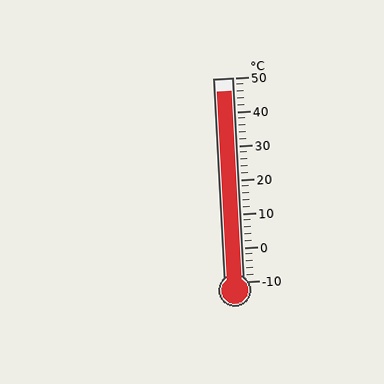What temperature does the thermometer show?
The thermometer shows approximately 46°C.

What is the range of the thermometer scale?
The thermometer scale ranges from -10°C to 50°C.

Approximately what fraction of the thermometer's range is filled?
The thermometer is filled to approximately 95% of its range.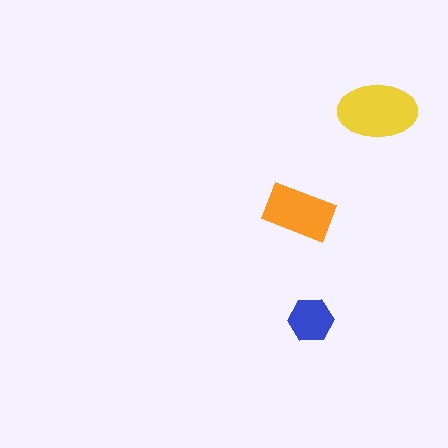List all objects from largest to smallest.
The yellow ellipse, the orange rectangle, the blue hexagon.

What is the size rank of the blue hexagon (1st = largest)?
3rd.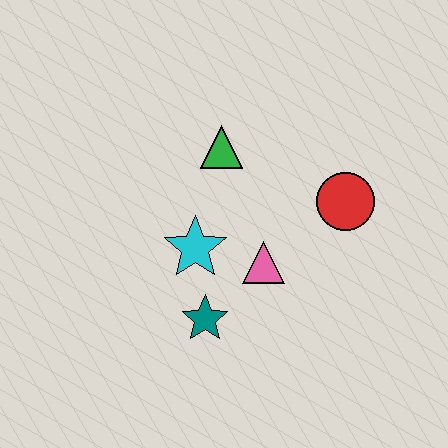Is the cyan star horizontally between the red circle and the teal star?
No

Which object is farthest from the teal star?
The red circle is farthest from the teal star.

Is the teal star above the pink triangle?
No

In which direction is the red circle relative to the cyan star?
The red circle is to the right of the cyan star.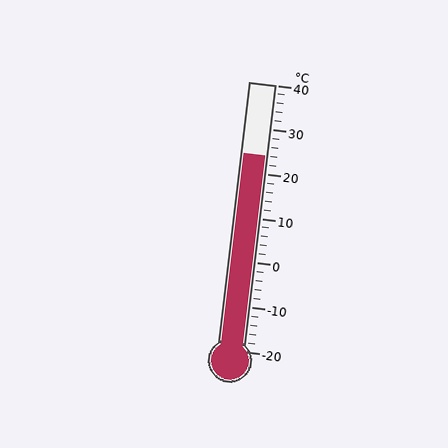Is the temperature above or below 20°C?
The temperature is above 20°C.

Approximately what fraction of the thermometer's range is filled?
The thermometer is filled to approximately 75% of its range.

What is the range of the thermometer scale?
The thermometer scale ranges from -20°C to 40°C.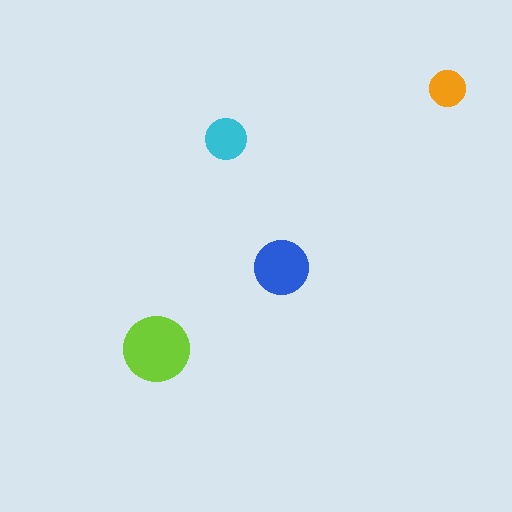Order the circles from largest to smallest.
the lime one, the blue one, the cyan one, the orange one.